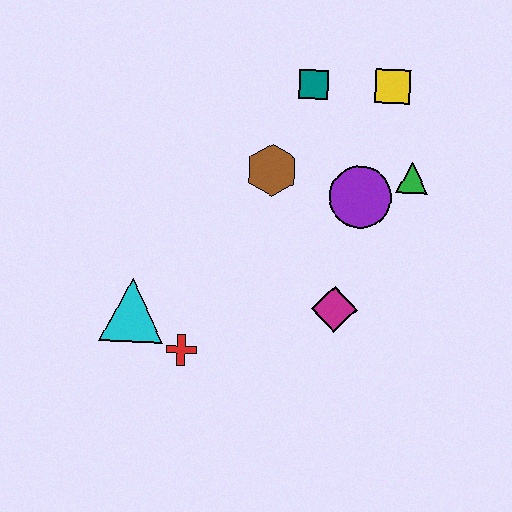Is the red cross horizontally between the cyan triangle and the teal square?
Yes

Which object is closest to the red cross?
The cyan triangle is closest to the red cross.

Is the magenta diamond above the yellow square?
No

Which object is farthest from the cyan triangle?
The yellow square is farthest from the cyan triangle.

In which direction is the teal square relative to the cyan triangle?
The teal square is above the cyan triangle.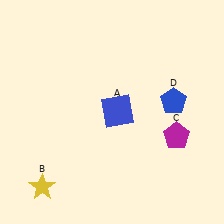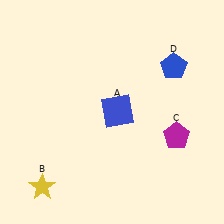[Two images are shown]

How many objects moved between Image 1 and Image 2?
1 object moved between the two images.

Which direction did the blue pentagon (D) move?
The blue pentagon (D) moved up.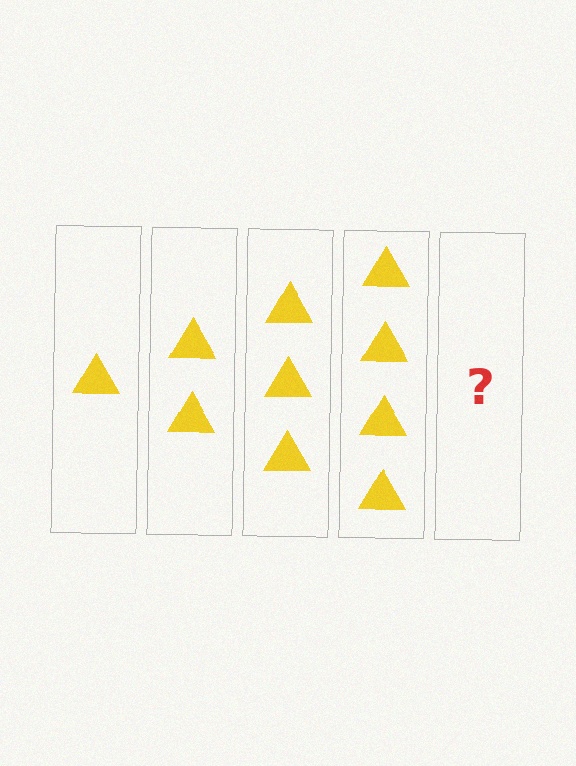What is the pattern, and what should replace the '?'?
The pattern is that each step adds one more triangle. The '?' should be 5 triangles.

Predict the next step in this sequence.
The next step is 5 triangles.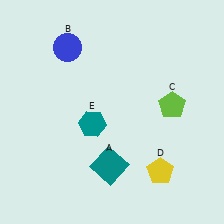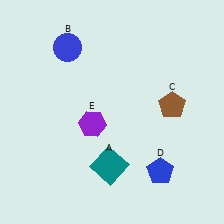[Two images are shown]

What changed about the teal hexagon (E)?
In Image 1, E is teal. In Image 2, it changed to purple.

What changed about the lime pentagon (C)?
In Image 1, C is lime. In Image 2, it changed to brown.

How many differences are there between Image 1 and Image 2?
There are 3 differences between the two images.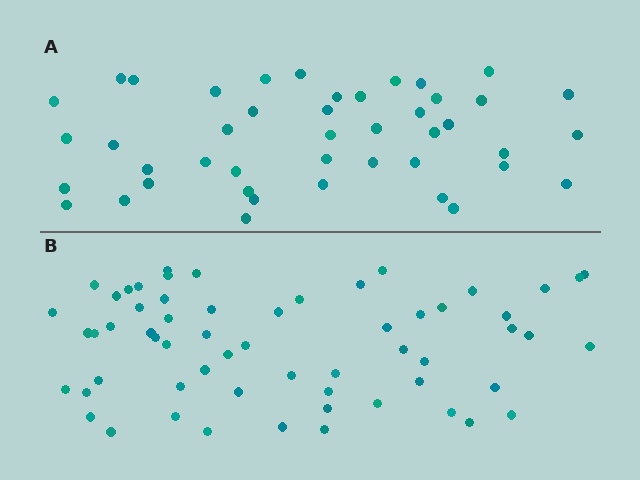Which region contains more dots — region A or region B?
Region B (the bottom region) has more dots.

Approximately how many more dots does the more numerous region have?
Region B has approximately 15 more dots than region A.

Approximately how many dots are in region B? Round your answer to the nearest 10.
About 60 dots.